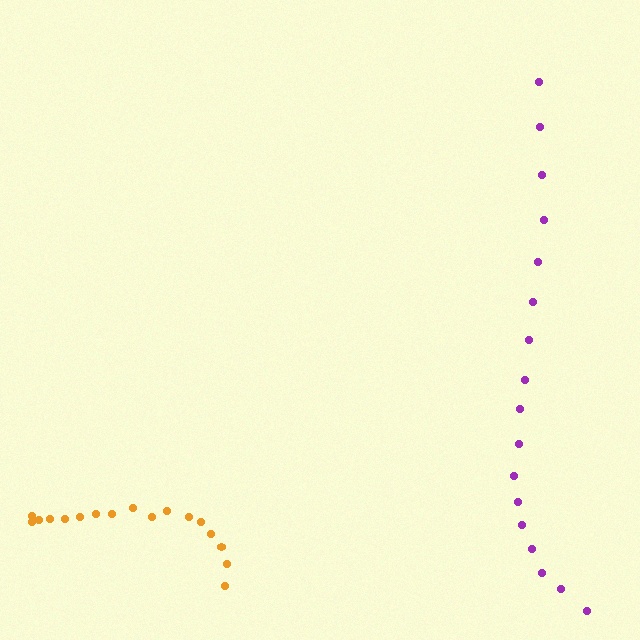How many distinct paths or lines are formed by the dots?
There are 2 distinct paths.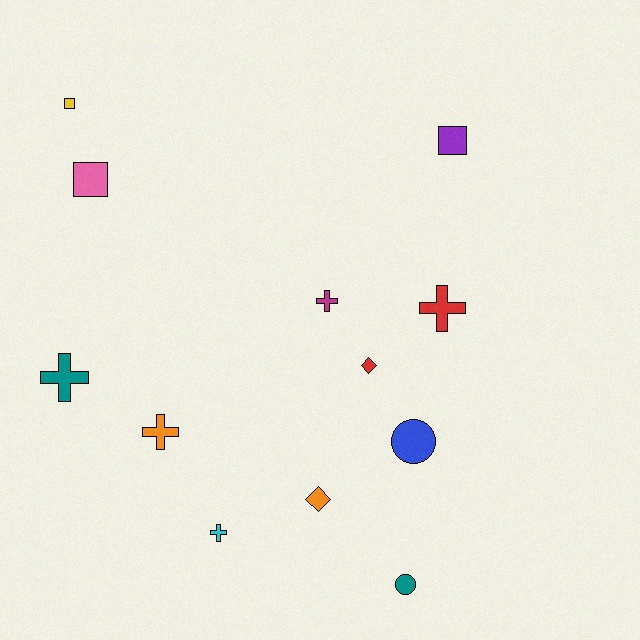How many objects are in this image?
There are 12 objects.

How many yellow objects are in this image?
There is 1 yellow object.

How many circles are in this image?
There are 2 circles.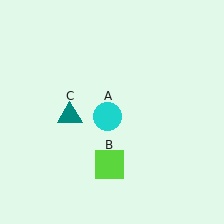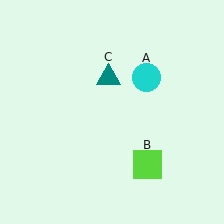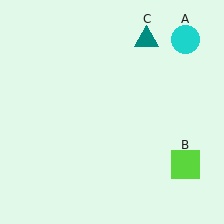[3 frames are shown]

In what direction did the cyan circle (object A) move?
The cyan circle (object A) moved up and to the right.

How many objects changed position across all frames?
3 objects changed position: cyan circle (object A), lime square (object B), teal triangle (object C).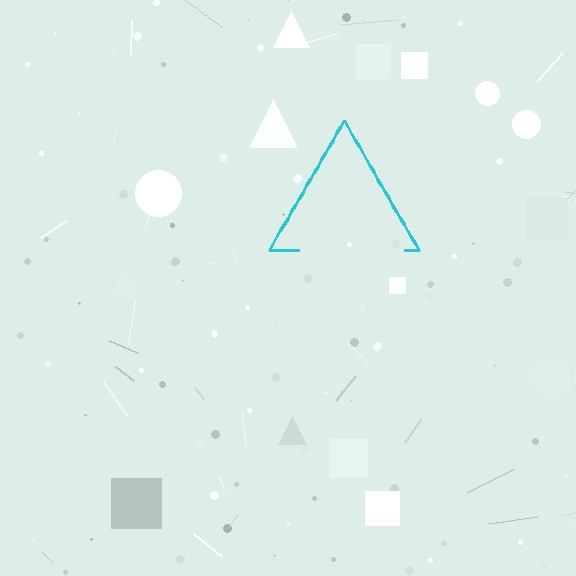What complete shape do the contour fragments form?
The contour fragments form a triangle.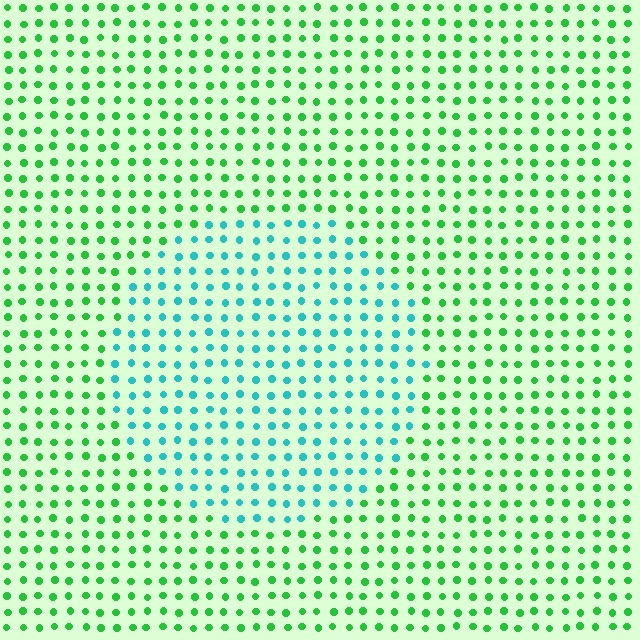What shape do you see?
I see a circle.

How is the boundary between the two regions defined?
The boundary is defined purely by a slight shift in hue (about 51 degrees). Spacing, size, and orientation are identical on both sides.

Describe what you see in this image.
The image is filled with small green elements in a uniform arrangement. A circle-shaped region is visible where the elements are tinted to a slightly different hue, forming a subtle color boundary.